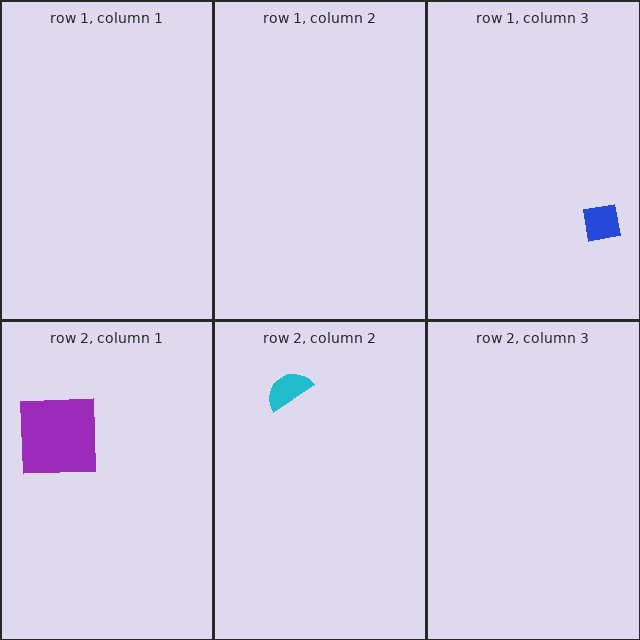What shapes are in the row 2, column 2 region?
The cyan semicircle.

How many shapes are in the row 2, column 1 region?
1.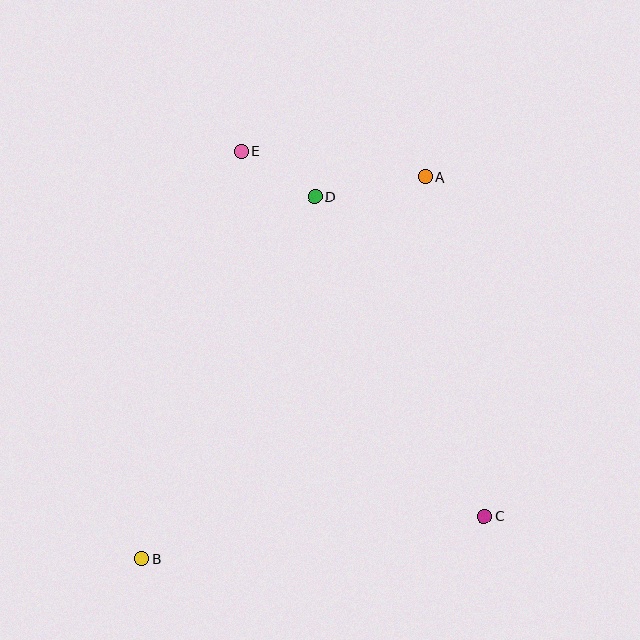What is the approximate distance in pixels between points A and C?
The distance between A and C is approximately 344 pixels.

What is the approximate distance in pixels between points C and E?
The distance between C and E is approximately 438 pixels.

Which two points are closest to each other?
Points D and E are closest to each other.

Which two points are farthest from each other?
Points A and B are farthest from each other.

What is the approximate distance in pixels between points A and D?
The distance between A and D is approximately 112 pixels.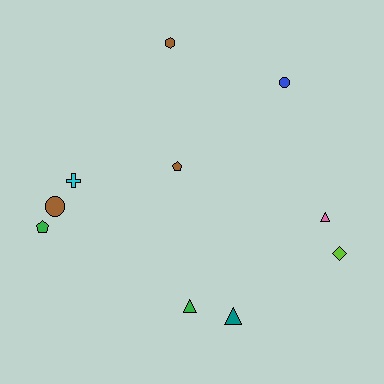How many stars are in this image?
There are no stars.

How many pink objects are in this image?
There is 1 pink object.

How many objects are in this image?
There are 10 objects.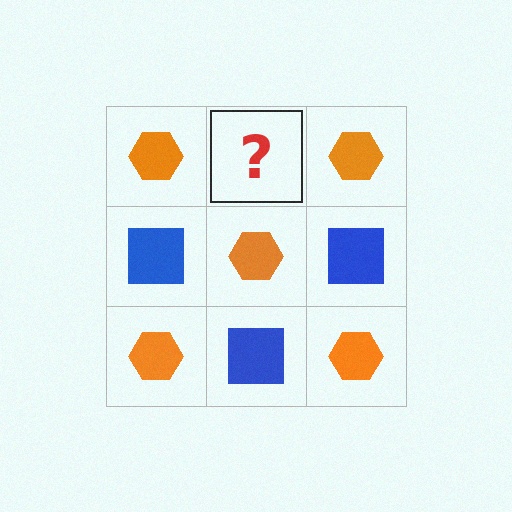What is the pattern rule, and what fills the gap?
The rule is that it alternates orange hexagon and blue square in a checkerboard pattern. The gap should be filled with a blue square.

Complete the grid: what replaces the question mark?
The question mark should be replaced with a blue square.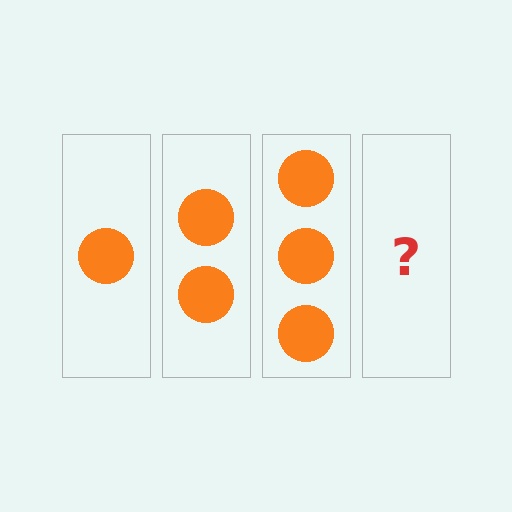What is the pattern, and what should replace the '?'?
The pattern is that each step adds one more circle. The '?' should be 4 circles.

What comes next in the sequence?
The next element should be 4 circles.